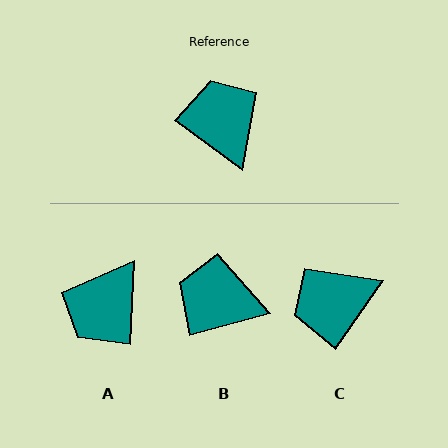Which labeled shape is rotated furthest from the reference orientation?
A, about 124 degrees away.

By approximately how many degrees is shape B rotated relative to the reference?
Approximately 52 degrees counter-clockwise.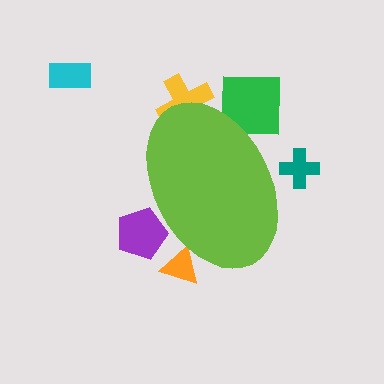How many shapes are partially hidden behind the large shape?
5 shapes are partially hidden.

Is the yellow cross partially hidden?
Yes, the yellow cross is partially hidden behind the lime ellipse.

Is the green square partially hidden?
Yes, the green square is partially hidden behind the lime ellipse.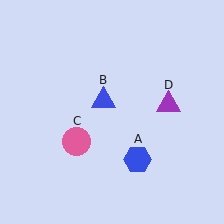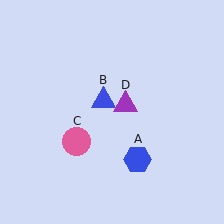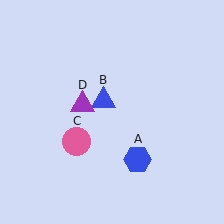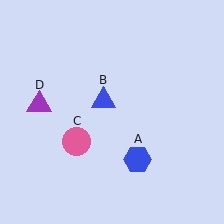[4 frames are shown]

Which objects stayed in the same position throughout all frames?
Blue hexagon (object A) and blue triangle (object B) and pink circle (object C) remained stationary.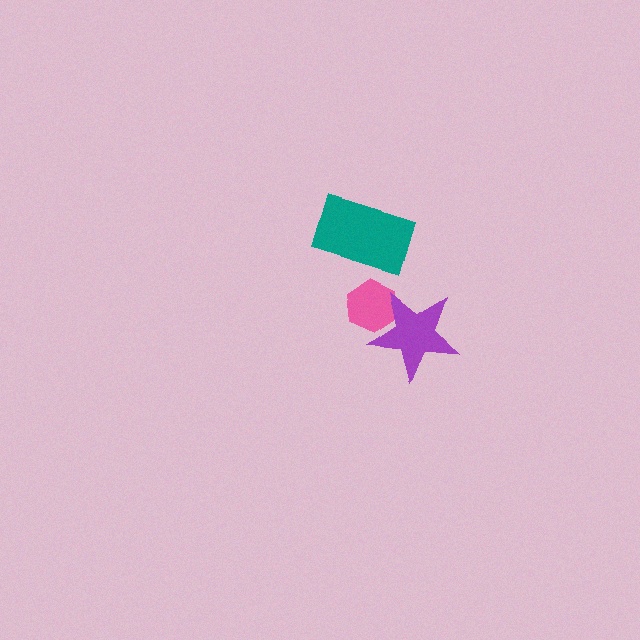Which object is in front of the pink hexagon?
The purple star is in front of the pink hexagon.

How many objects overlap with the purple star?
1 object overlaps with the purple star.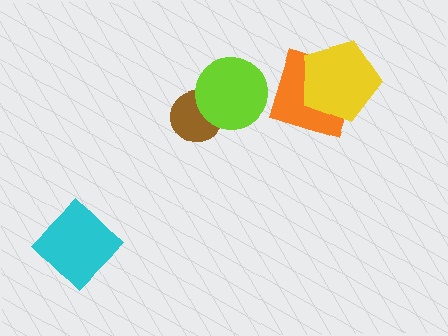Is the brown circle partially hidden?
Yes, it is partially covered by another shape.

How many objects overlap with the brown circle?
1 object overlaps with the brown circle.